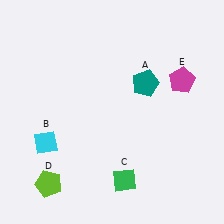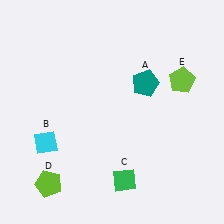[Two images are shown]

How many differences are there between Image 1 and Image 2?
There is 1 difference between the two images.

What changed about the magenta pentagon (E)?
In Image 1, E is magenta. In Image 2, it changed to lime.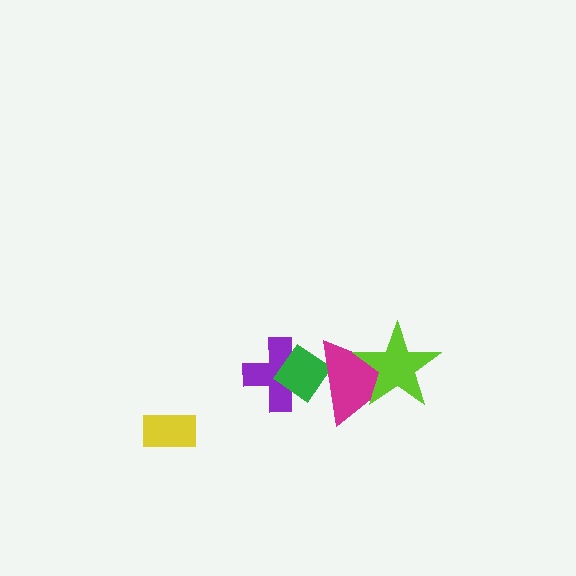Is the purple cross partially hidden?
Yes, it is partially covered by another shape.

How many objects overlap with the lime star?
1 object overlaps with the lime star.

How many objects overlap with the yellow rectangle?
0 objects overlap with the yellow rectangle.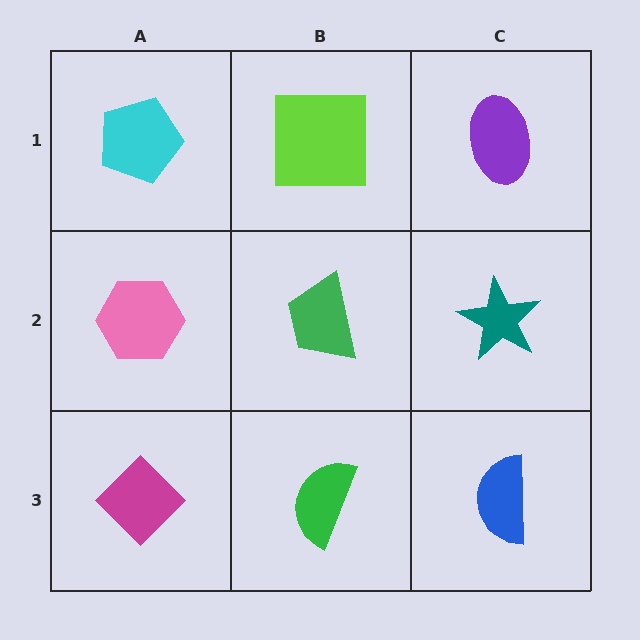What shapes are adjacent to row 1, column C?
A teal star (row 2, column C), a lime square (row 1, column B).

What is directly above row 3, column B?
A green trapezoid.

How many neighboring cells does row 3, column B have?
3.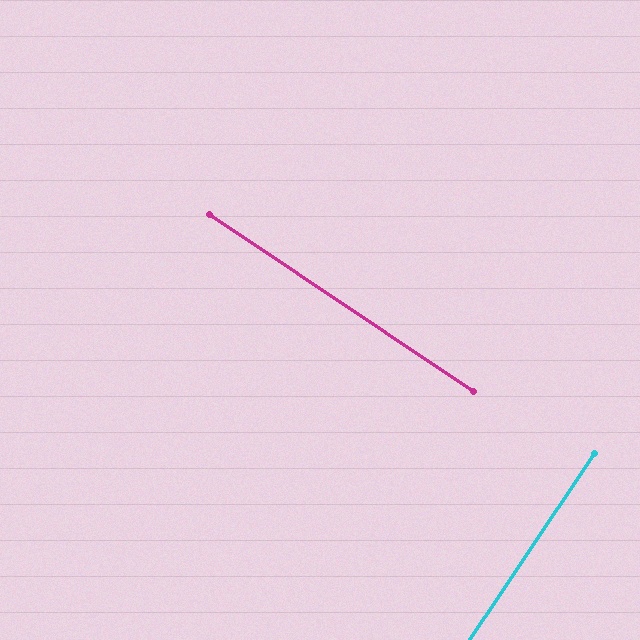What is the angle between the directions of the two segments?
Approximately 90 degrees.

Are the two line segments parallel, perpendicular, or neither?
Perpendicular — they meet at approximately 90°.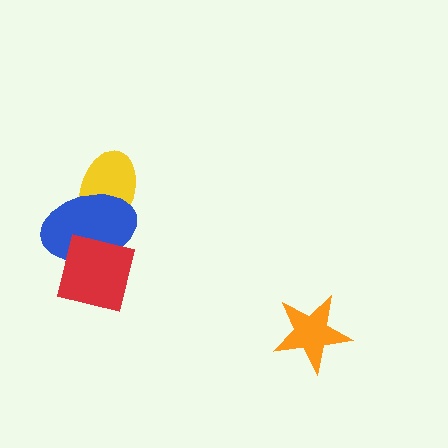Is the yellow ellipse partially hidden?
Yes, it is partially covered by another shape.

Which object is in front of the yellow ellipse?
The blue ellipse is in front of the yellow ellipse.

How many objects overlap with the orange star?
0 objects overlap with the orange star.